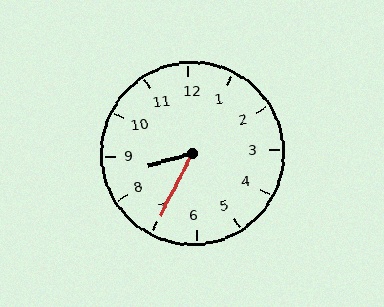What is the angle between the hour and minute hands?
Approximately 48 degrees.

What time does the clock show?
8:35.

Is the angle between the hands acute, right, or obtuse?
It is acute.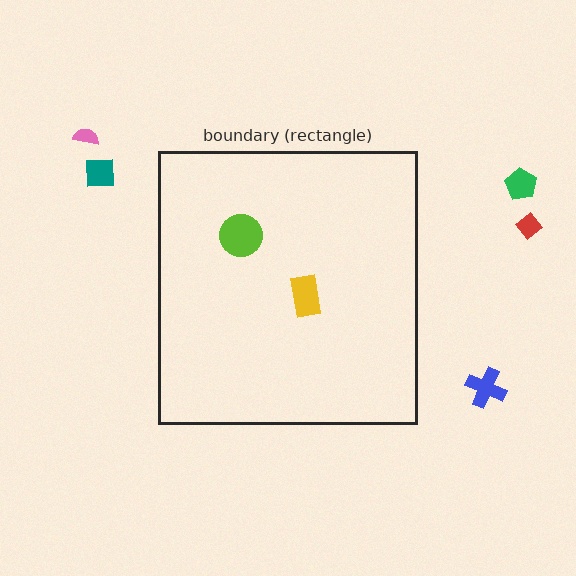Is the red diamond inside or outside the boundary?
Outside.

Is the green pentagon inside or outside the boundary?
Outside.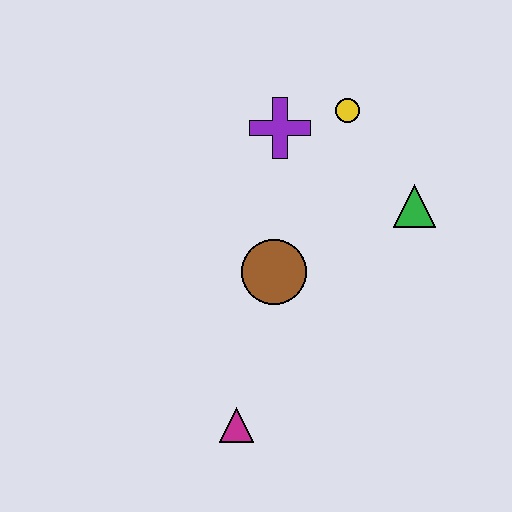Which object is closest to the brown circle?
The purple cross is closest to the brown circle.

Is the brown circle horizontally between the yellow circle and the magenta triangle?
Yes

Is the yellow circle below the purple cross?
No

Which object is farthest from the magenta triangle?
The yellow circle is farthest from the magenta triangle.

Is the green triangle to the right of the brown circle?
Yes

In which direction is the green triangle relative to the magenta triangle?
The green triangle is above the magenta triangle.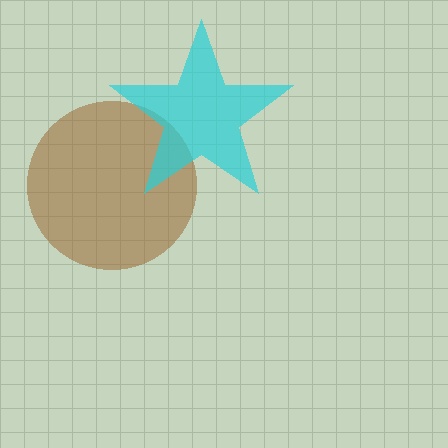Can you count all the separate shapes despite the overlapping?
Yes, there are 2 separate shapes.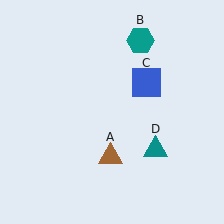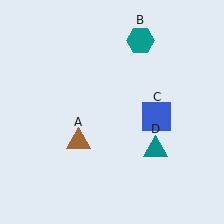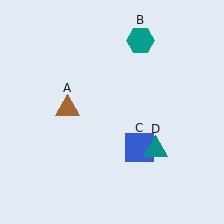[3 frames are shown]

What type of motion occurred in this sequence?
The brown triangle (object A), blue square (object C) rotated clockwise around the center of the scene.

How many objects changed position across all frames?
2 objects changed position: brown triangle (object A), blue square (object C).